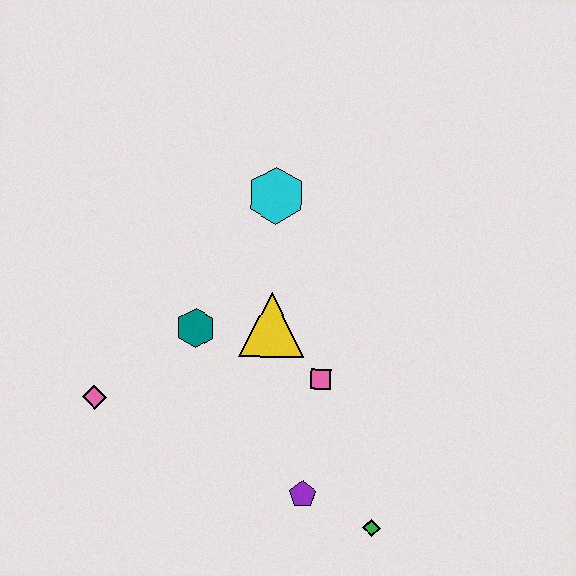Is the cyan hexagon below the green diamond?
No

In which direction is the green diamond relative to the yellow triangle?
The green diamond is below the yellow triangle.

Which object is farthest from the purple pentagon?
The cyan hexagon is farthest from the purple pentagon.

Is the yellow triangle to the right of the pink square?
No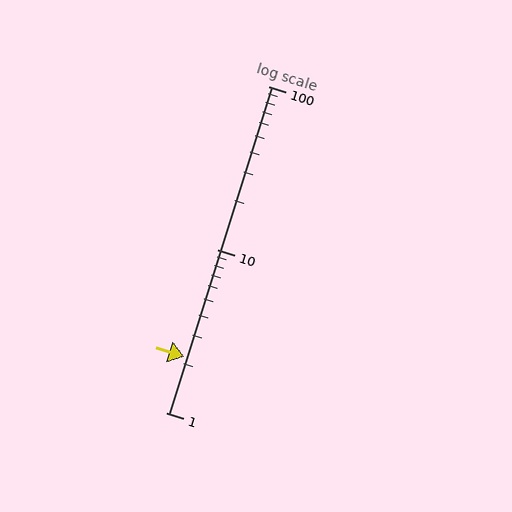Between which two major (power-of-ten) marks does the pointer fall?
The pointer is between 1 and 10.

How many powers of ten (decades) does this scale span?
The scale spans 2 decades, from 1 to 100.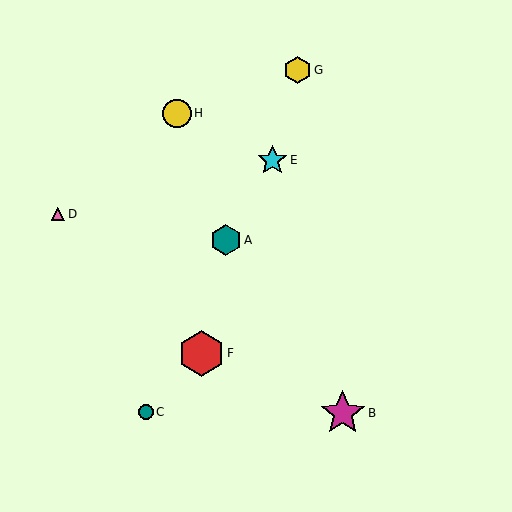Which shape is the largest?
The red hexagon (labeled F) is the largest.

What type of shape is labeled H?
Shape H is a yellow circle.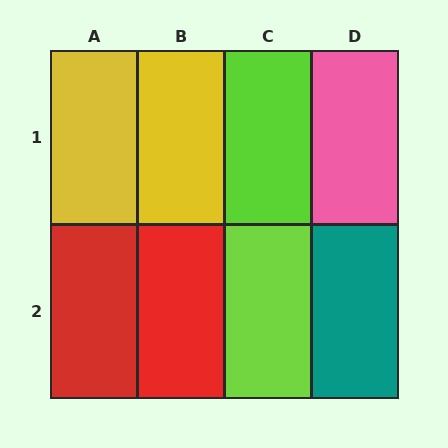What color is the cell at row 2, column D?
Teal.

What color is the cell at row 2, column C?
Lime.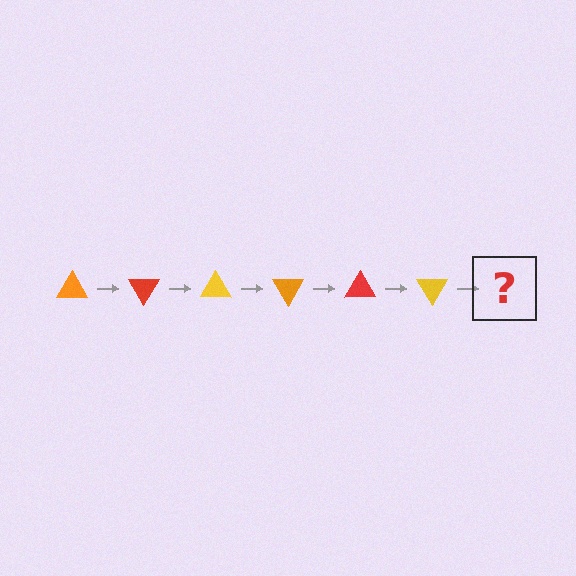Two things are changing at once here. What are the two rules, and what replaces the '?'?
The two rules are that it rotates 60 degrees each step and the color cycles through orange, red, and yellow. The '?' should be an orange triangle, rotated 360 degrees from the start.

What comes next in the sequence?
The next element should be an orange triangle, rotated 360 degrees from the start.